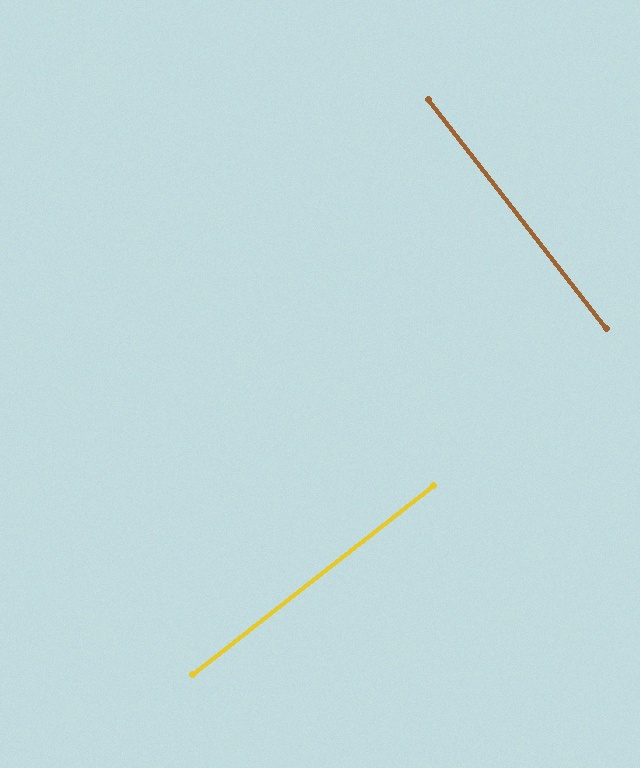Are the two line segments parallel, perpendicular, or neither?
Perpendicular — they meet at approximately 90°.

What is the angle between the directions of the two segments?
Approximately 90 degrees.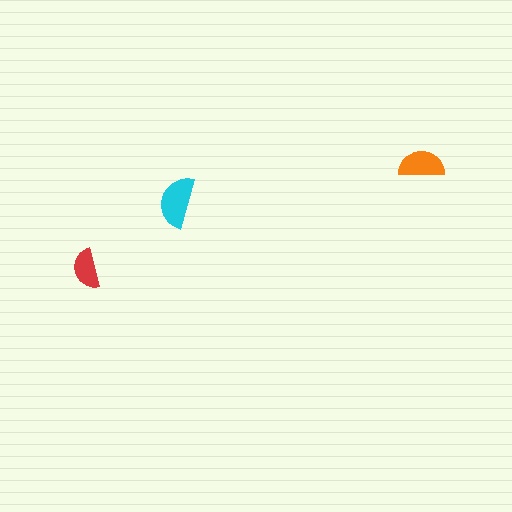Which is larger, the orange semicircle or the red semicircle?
The orange one.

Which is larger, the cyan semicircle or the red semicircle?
The cyan one.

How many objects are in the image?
There are 3 objects in the image.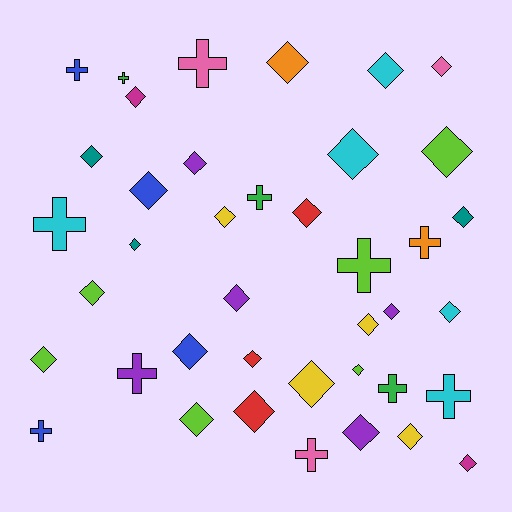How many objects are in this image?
There are 40 objects.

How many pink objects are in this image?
There are 3 pink objects.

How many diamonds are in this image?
There are 28 diamonds.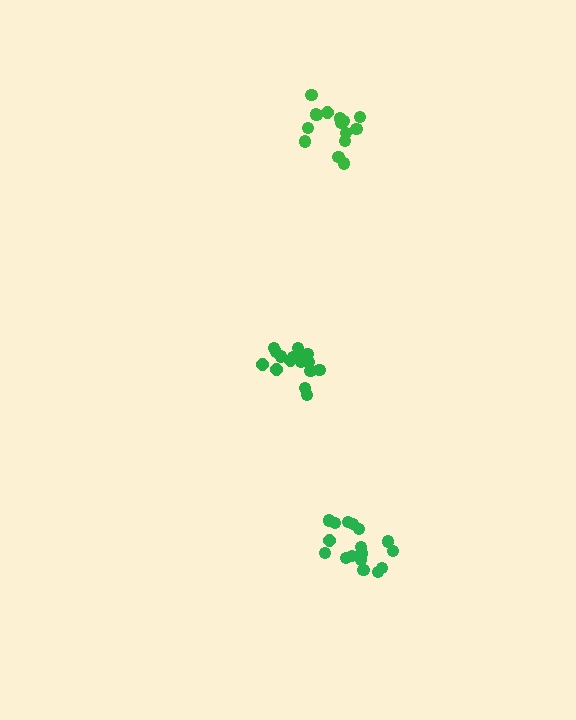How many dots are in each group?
Group 1: 17 dots, Group 2: 15 dots, Group 3: 17 dots (49 total).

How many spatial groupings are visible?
There are 3 spatial groupings.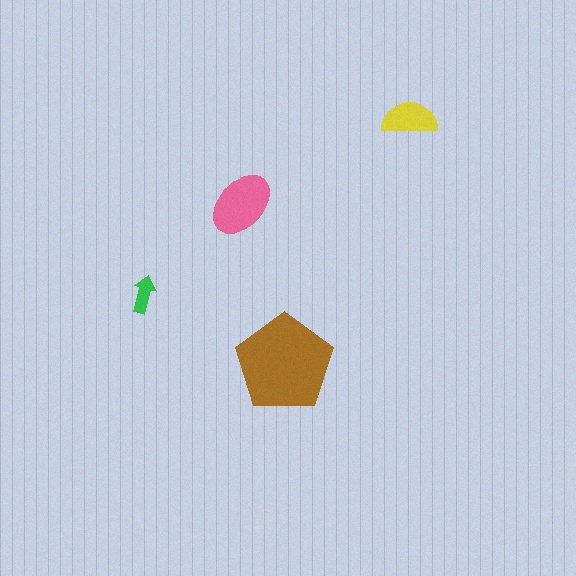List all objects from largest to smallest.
The brown pentagon, the pink ellipse, the yellow semicircle, the green arrow.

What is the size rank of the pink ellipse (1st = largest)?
2nd.